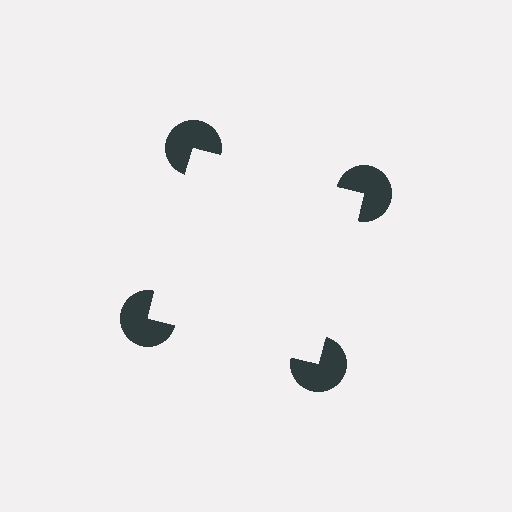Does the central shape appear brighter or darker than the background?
It typically appears slightly brighter than the background, even though no actual brightness change is drawn.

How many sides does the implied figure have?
4 sides.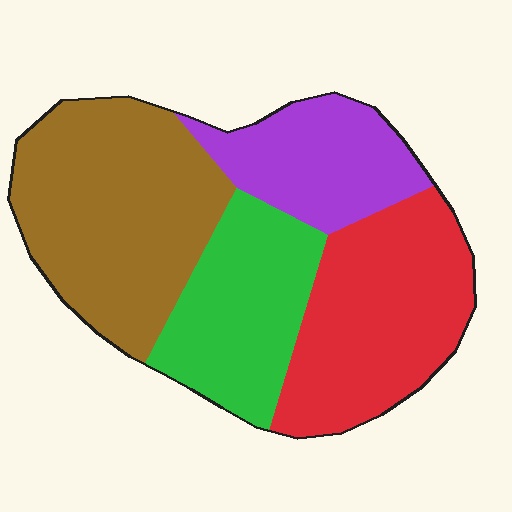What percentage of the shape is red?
Red covers 28% of the shape.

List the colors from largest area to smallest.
From largest to smallest: brown, red, green, purple.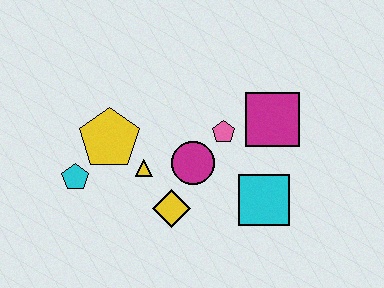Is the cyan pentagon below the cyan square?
No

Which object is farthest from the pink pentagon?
The cyan pentagon is farthest from the pink pentagon.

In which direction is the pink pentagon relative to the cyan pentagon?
The pink pentagon is to the right of the cyan pentagon.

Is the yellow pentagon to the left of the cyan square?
Yes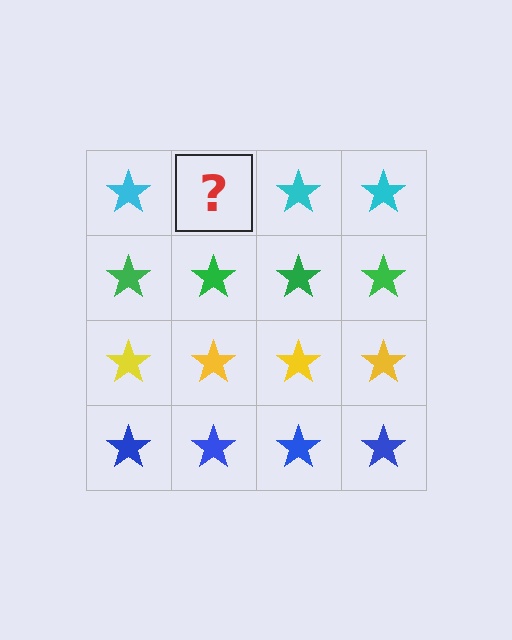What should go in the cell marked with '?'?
The missing cell should contain a cyan star.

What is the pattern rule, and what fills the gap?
The rule is that each row has a consistent color. The gap should be filled with a cyan star.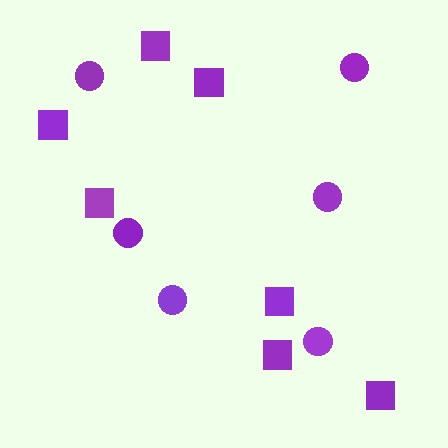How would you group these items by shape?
There are 2 groups: one group of circles (6) and one group of squares (7).